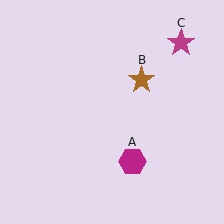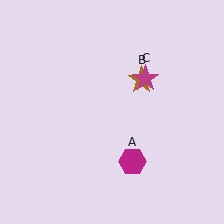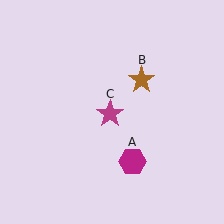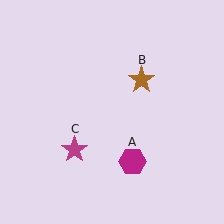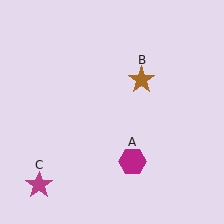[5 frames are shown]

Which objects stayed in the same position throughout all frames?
Magenta hexagon (object A) and brown star (object B) remained stationary.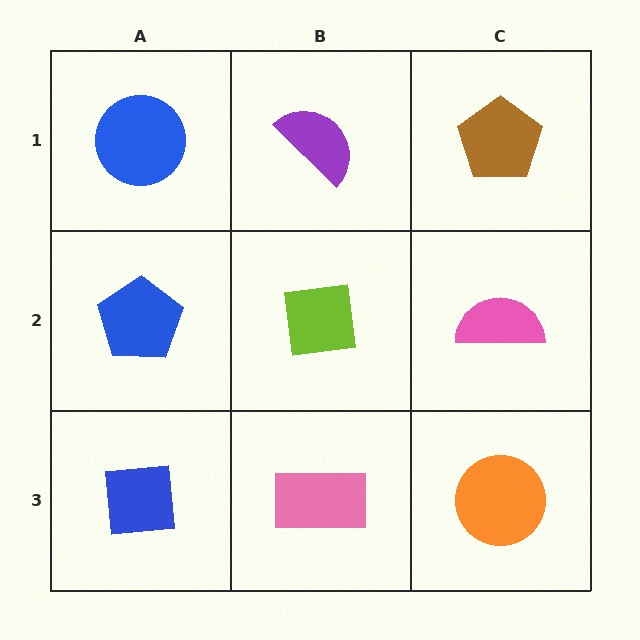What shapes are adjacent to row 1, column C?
A pink semicircle (row 2, column C), a purple semicircle (row 1, column B).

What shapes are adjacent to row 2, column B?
A purple semicircle (row 1, column B), a pink rectangle (row 3, column B), a blue pentagon (row 2, column A), a pink semicircle (row 2, column C).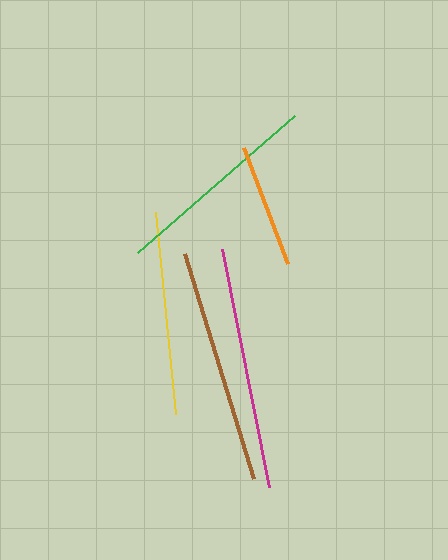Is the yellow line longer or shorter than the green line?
The green line is longer than the yellow line.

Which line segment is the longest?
The magenta line is the longest at approximately 243 pixels.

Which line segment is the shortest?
The orange line is the shortest at approximately 124 pixels.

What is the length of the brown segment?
The brown segment is approximately 236 pixels long.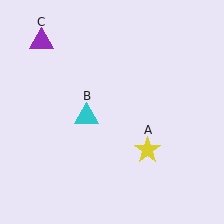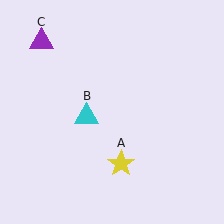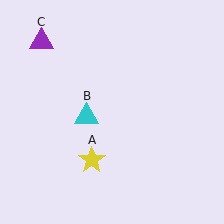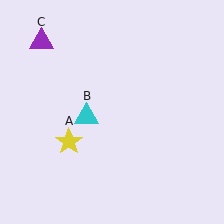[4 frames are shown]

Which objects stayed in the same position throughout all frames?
Cyan triangle (object B) and purple triangle (object C) remained stationary.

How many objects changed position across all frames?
1 object changed position: yellow star (object A).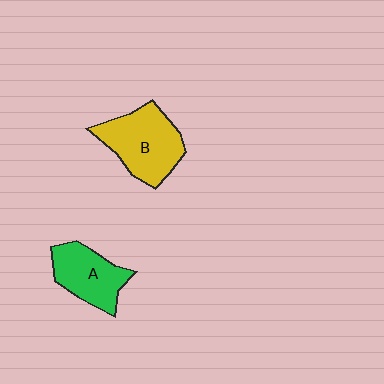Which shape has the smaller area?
Shape A (green).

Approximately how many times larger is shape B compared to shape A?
Approximately 1.3 times.